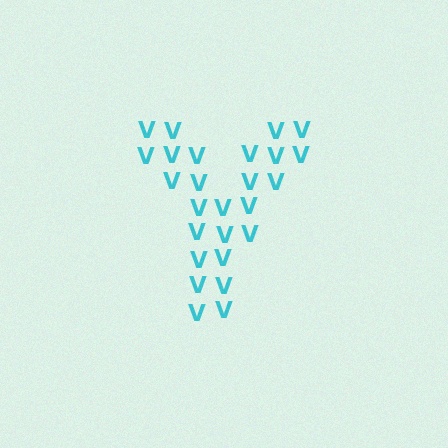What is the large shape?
The large shape is the letter Y.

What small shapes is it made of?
It is made of small letter V's.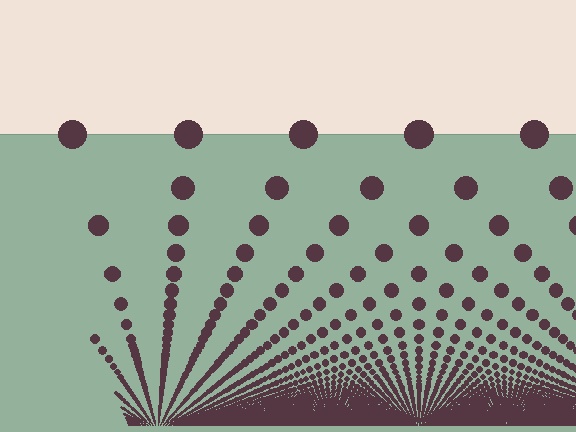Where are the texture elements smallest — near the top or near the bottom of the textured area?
Near the bottom.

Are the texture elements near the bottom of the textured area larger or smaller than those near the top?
Smaller. The gradient is inverted — elements near the bottom are smaller and denser.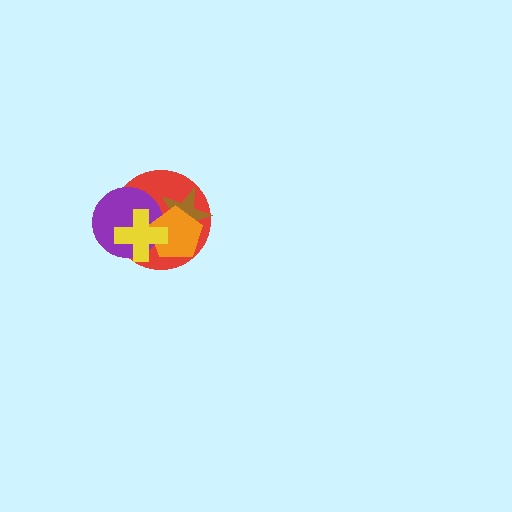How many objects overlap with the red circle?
4 objects overlap with the red circle.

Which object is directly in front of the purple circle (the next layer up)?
The orange pentagon is directly in front of the purple circle.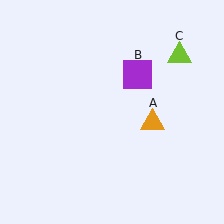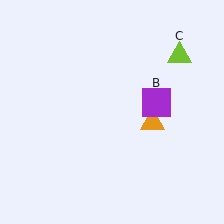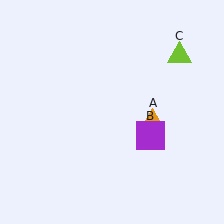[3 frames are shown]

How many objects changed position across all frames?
1 object changed position: purple square (object B).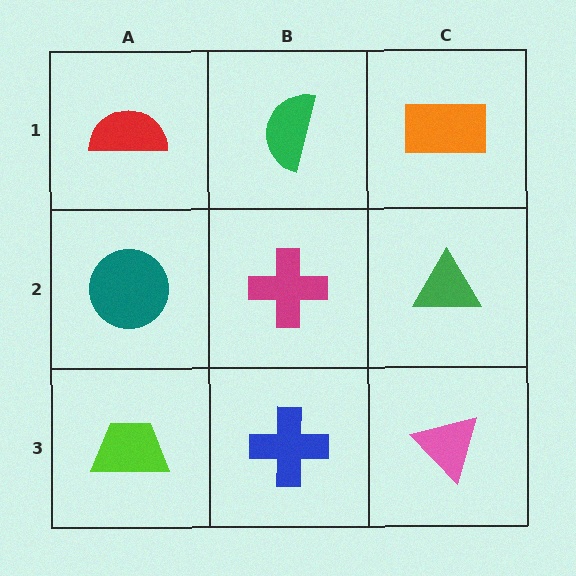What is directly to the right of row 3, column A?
A blue cross.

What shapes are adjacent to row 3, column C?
A green triangle (row 2, column C), a blue cross (row 3, column B).